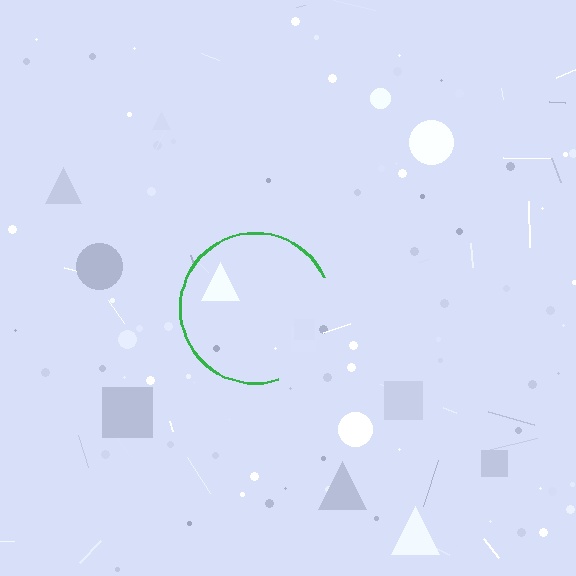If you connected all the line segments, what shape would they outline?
They would outline a circle.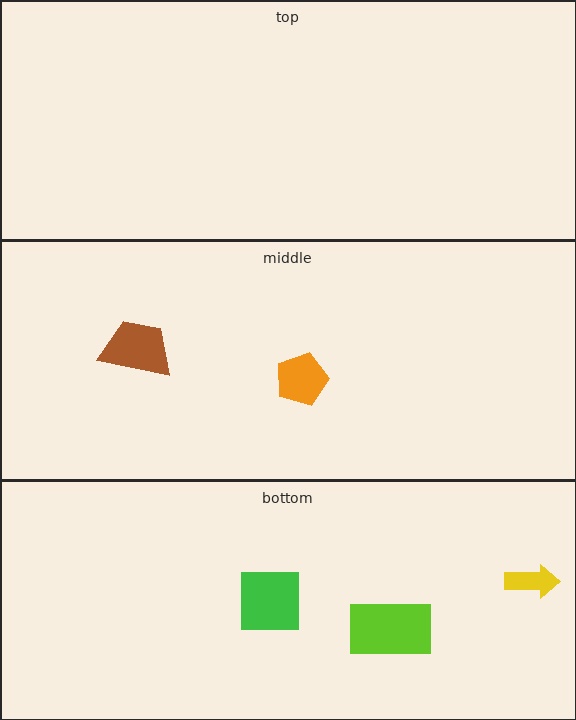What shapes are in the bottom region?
The green square, the yellow arrow, the lime rectangle.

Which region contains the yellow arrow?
The bottom region.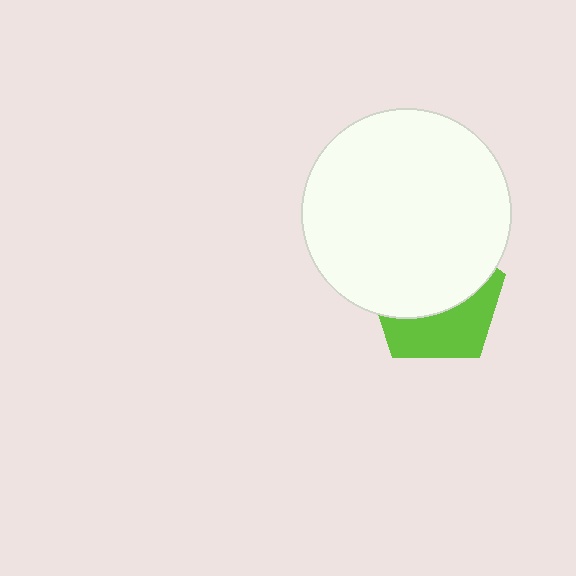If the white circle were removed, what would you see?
You would see the complete lime pentagon.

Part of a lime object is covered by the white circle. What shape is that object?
It is a pentagon.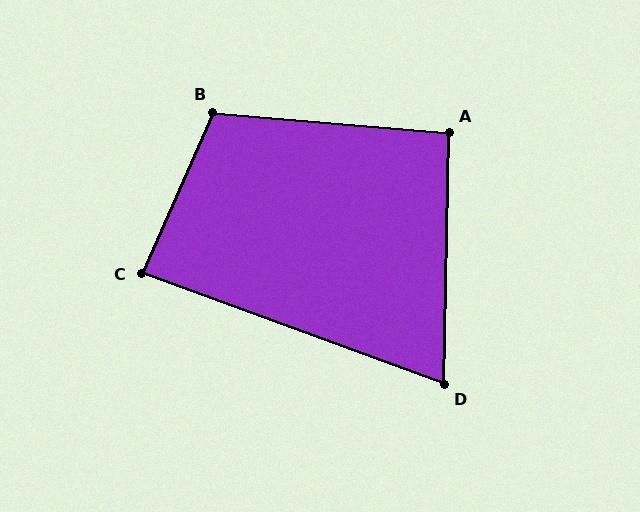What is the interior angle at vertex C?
Approximately 86 degrees (approximately right).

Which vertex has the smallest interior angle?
D, at approximately 71 degrees.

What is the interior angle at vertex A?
Approximately 94 degrees (approximately right).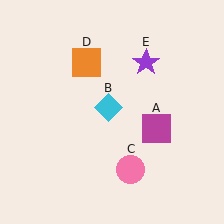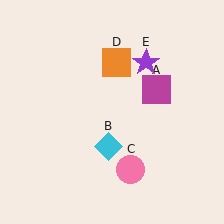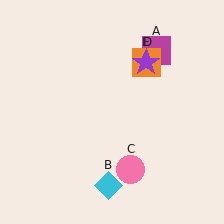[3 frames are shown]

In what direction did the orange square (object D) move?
The orange square (object D) moved right.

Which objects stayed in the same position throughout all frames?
Pink circle (object C) and purple star (object E) remained stationary.